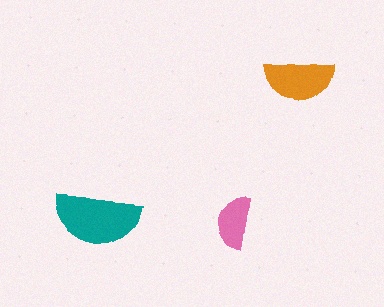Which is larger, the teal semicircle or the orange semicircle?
The teal one.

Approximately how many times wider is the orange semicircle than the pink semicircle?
About 1.5 times wider.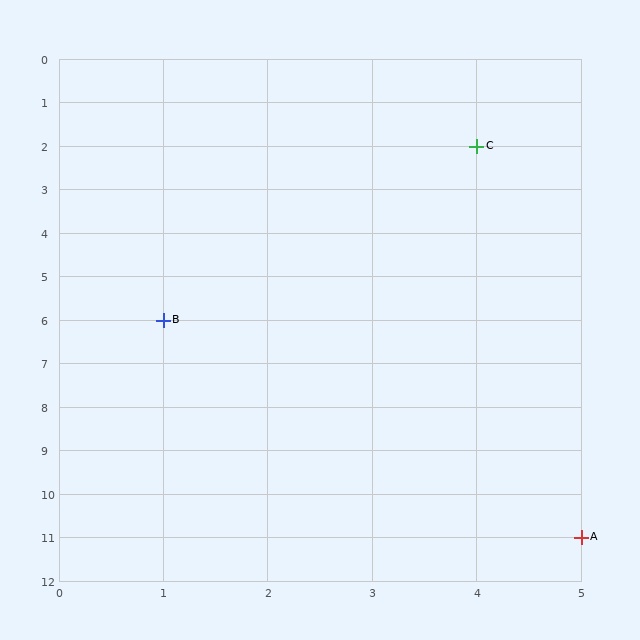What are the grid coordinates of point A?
Point A is at grid coordinates (5, 11).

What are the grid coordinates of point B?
Point B is at grid coordinates (1, 6).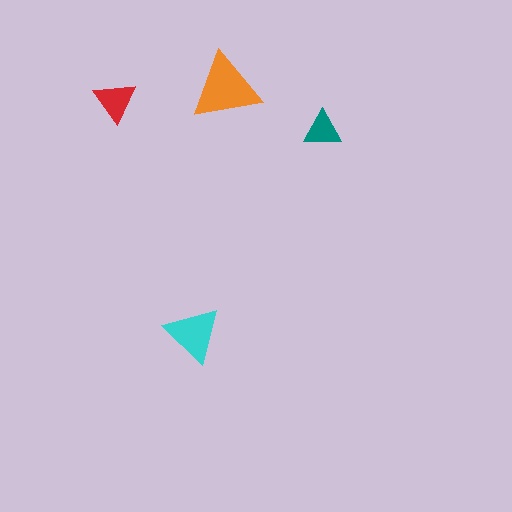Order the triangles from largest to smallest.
the orange one, the cyan one, the red one, the teal one.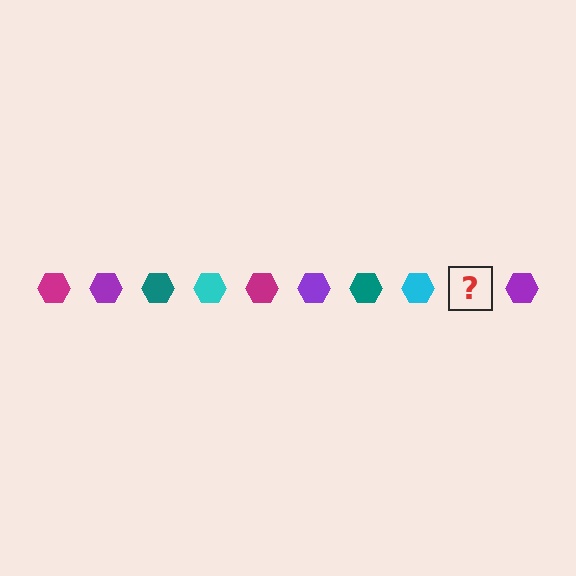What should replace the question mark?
The question mark should be replaced with a magenta hexagon.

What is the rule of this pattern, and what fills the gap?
The rule is that the pattern cycles through magenta, purple, teal, cyan hexagons. The gap should be filled with a magenta hexagon.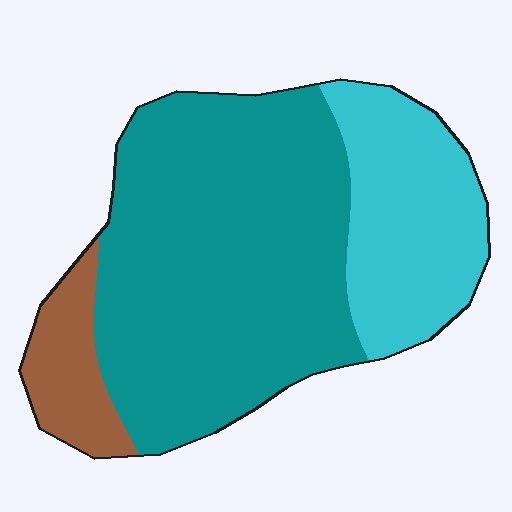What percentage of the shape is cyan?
Cyan covers 26% of the shape.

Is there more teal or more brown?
Teal.